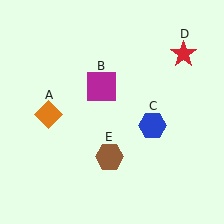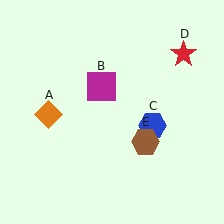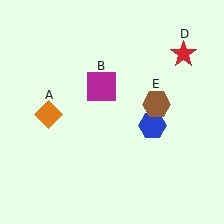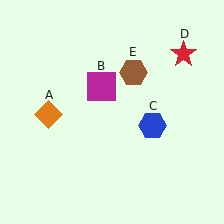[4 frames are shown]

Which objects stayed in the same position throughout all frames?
Orange diamond (object A) and magenta square (object B) and blue hexagon (object C) and red star (object D) remained stationary.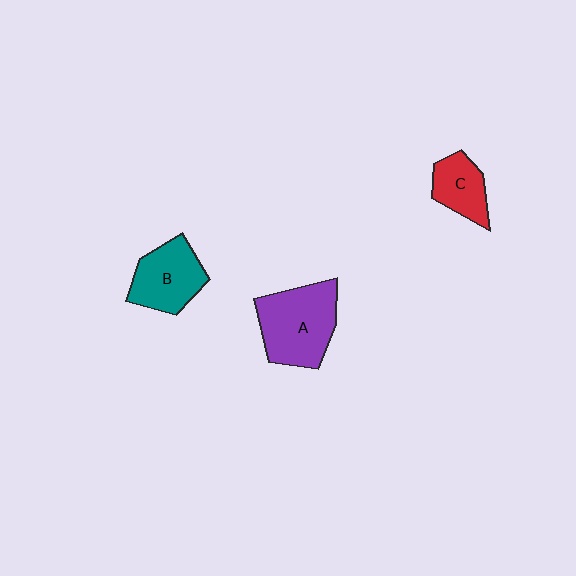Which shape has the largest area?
Shape A (purple).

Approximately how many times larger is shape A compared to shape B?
Approximately 1.3 times.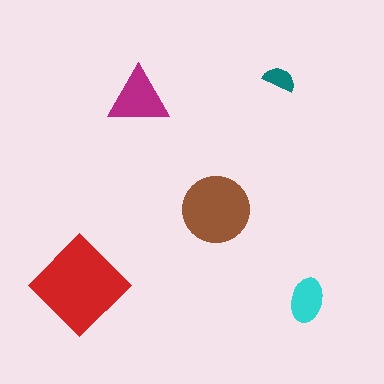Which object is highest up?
The teal semicircle is topmost.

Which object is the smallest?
The teal semicircle.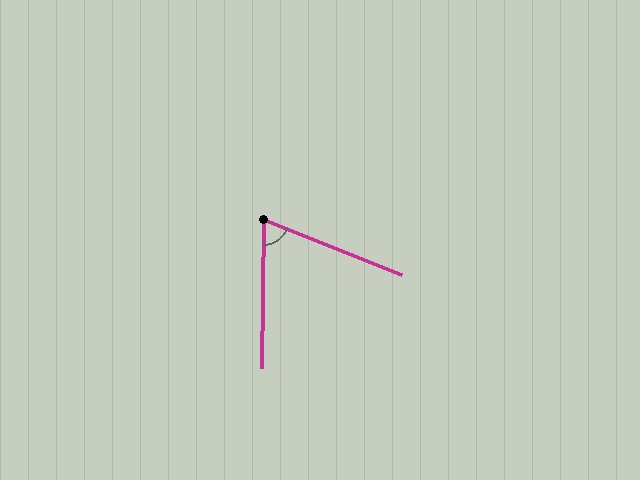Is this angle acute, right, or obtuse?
It is acute.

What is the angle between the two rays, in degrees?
Approximately 69 degrees.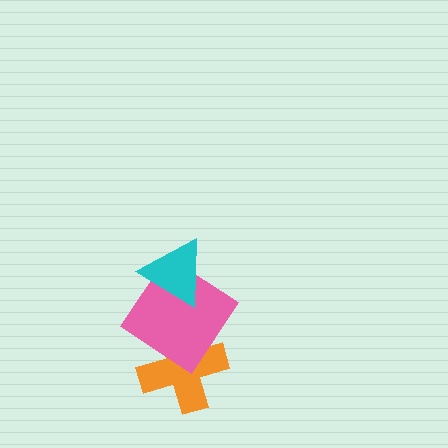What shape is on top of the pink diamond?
The cyan triangle is on top of the pink diamond.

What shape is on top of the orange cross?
The pink diamond is on top of the orange cross.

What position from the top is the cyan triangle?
The cyan triangle is 1st from the top.